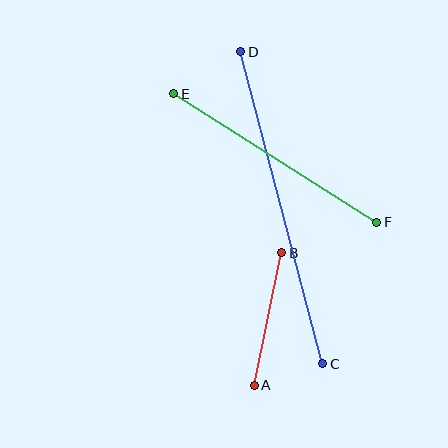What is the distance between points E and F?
The distance is approximately 240 pixels.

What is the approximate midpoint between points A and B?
The midpoint is at approximately (268, 319) pixels.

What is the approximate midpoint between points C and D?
The midpoint is at approximately (282, 208) pixels.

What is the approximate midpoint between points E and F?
The midpoint is at approximately (275, 158) pixels.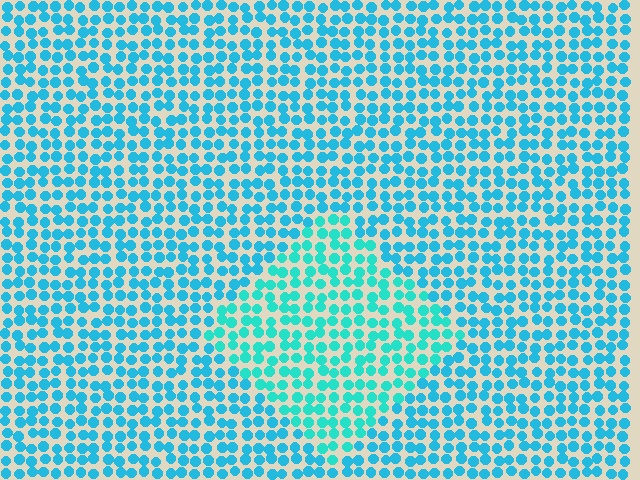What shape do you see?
I see a diamond.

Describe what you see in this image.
The image is filled with small cyan elements in a uniform arrangement. A diamond-shaped region is visible where the elements are tinted to a slightly different hue, forming a subtle color boundary.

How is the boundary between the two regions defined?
The boundary is defined purely by a slight shift in hue (about 20 degrees). Spacing, size, and orientation are identical on both sides.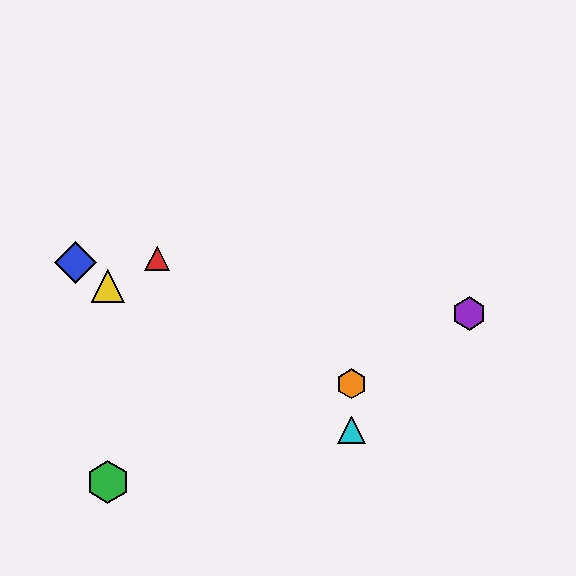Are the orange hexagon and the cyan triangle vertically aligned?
Yes, both are at x≈351.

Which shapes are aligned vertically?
The orange hexagon, the cyan triangle are aligned vertically.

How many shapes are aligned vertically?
2 shapes (the orange hexagon, the cyan triangle) are aligned vertically.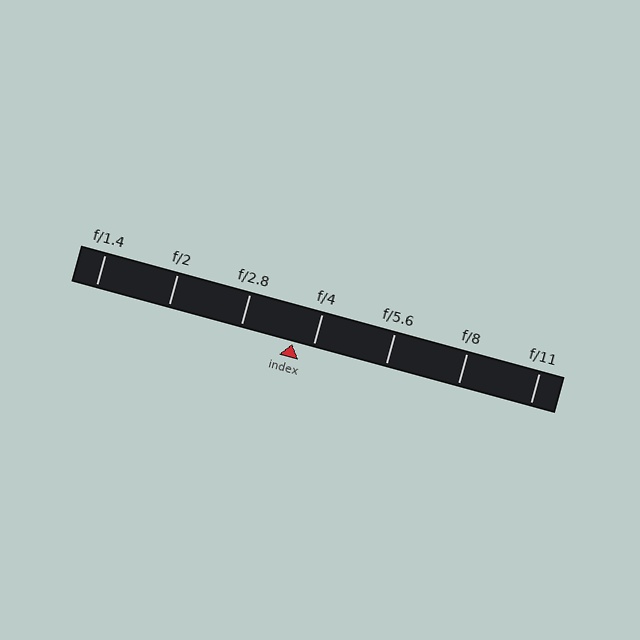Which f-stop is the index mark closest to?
The index mark is closest to f/4.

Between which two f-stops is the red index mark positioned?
The index mark is between f/2.8 and f/4.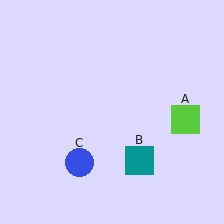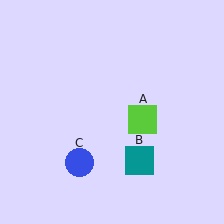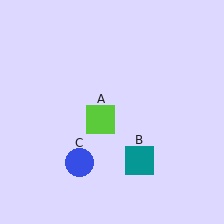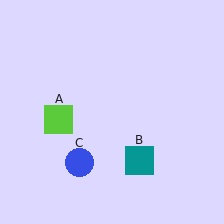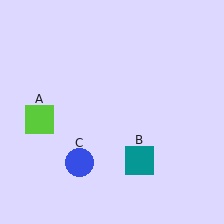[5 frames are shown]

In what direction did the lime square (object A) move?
The lime square (object A) moved left.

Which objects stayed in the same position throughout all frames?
Teal square (object B) and blue circle (object C) remained stationary.